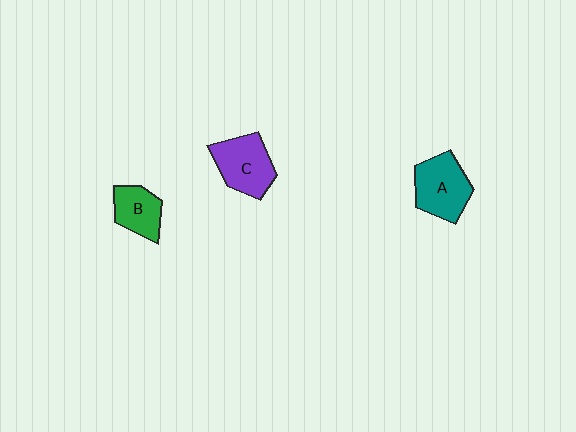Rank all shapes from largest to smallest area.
From largest to smallest: A (teal), C (purple), B (green).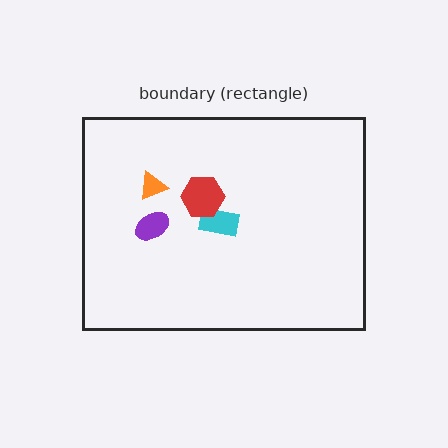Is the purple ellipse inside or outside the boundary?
Inside.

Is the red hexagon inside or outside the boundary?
Inside.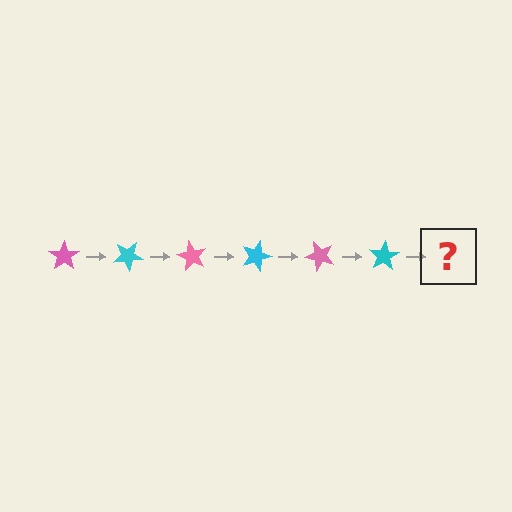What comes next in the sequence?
The next element should be a pink star, rotated 180 degrees from the start.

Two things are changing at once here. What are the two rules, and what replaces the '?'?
The two rules are that it rotates 30 degrees each step and the color cycles through pink and cyan. The '?' should be a pink star, rotated 180 degrees from the start.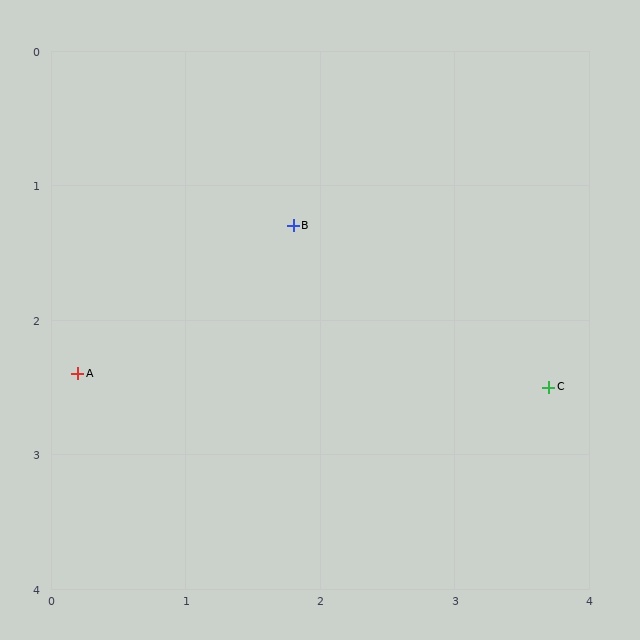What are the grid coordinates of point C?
Point C is at approximately (3.7, 2.5).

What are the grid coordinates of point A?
Point A is at approximately (0.2, 2.4).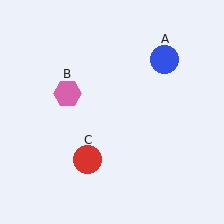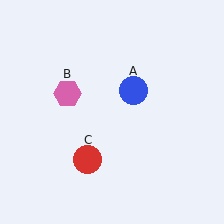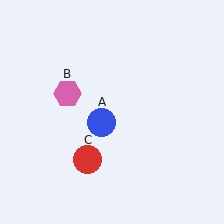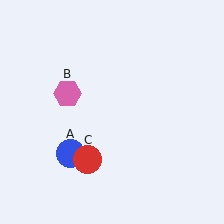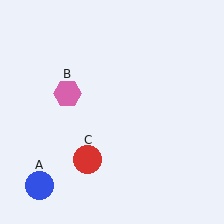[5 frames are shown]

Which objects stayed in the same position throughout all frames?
Pink hexagon (object B) and red circle (object C) remained stationary.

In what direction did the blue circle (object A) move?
The blue circle (object A) moved down and to the left.